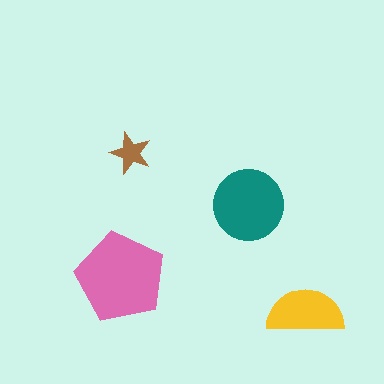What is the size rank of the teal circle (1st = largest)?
2nd.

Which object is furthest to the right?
The yellow semicircle is rightmost.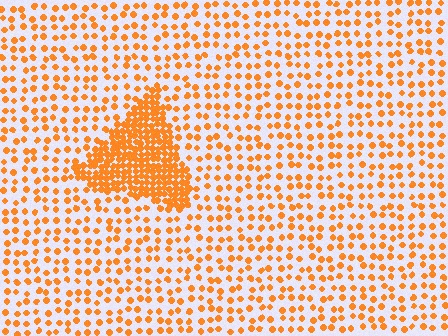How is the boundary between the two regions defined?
The boundary is defined by a change in element density (approximately 3.1x ratio). All elements are the same color, size, and shape.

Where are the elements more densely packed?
The elements are more densely packed inside the triangle boundary.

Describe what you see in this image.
The image contains small orange elements arranged at two different densities. A triangle-shaped region is visible where the elements are more densely packed than the surrounding area.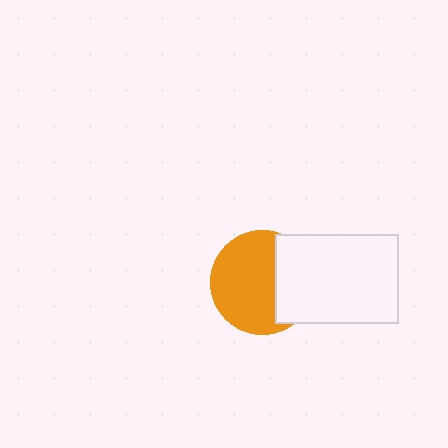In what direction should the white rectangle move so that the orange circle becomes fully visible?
The white rectangle should move right. That is the shortest direction to clear the overlap and leave the orange circle fully visible.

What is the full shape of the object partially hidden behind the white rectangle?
The partially hidden object is an orange circle.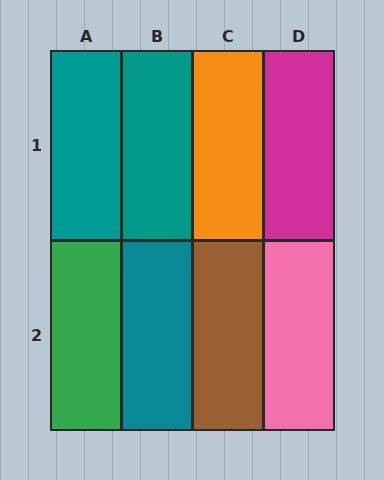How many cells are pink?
1 cell is pink.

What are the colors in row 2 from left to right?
Green, teal, brown, pink.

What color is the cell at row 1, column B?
Teal.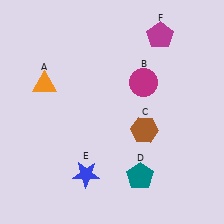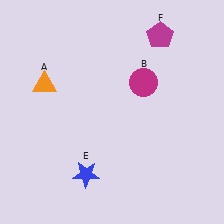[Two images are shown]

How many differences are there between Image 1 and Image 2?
There are 2 differences between the two images.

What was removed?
The brown hexagon (C), the teal pentagon (D) were removed in Image 2.